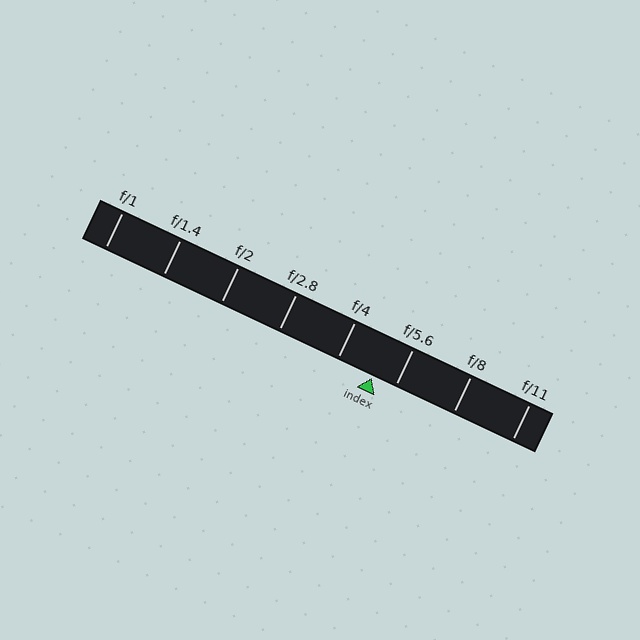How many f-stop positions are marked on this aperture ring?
There are 8 f-stop positions marked.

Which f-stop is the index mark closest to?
The index mark is closest to f/5.6.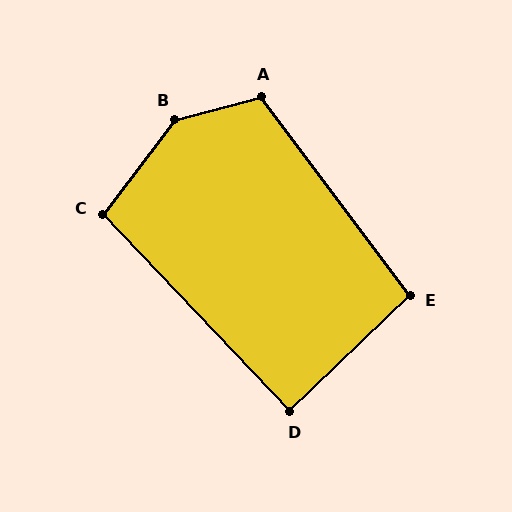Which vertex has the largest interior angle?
B, at approximately 142 degrees.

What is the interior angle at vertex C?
Approximately 99 degrees (obtuse).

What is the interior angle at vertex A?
Approximately 112 degrees (obtuse).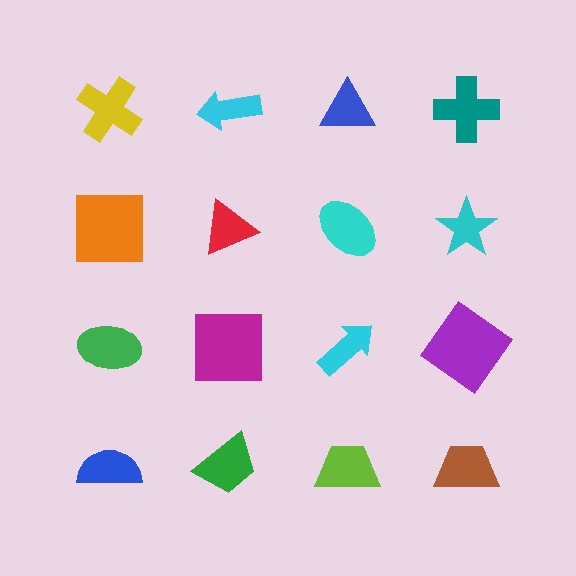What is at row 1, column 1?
A yellow cross.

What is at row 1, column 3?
A blue triangle.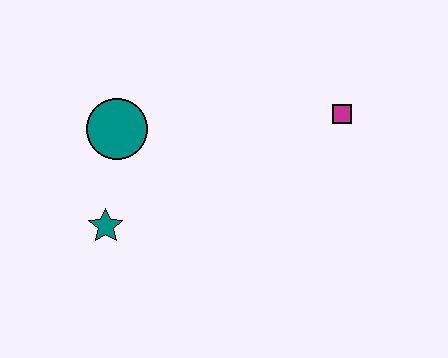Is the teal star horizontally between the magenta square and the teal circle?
No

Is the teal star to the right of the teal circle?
No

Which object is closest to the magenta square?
The teal circle is closest to the magenta square.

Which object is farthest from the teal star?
The magenta square is farthest from the teal star.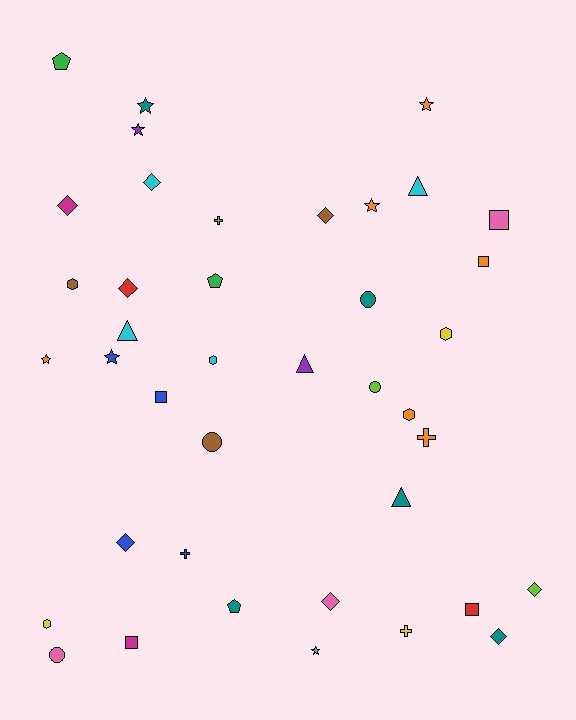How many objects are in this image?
There are 40 objects.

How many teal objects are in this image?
There are 5 teal objects.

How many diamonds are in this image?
There are 8 diamonds.